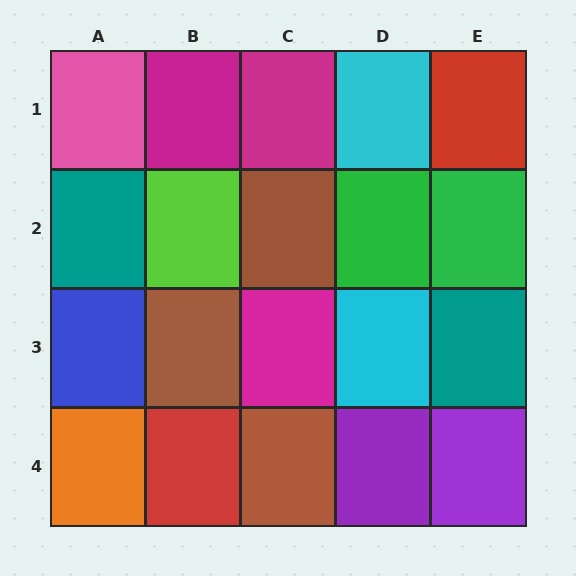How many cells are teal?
2 cells are teal.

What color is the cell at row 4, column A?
Orange.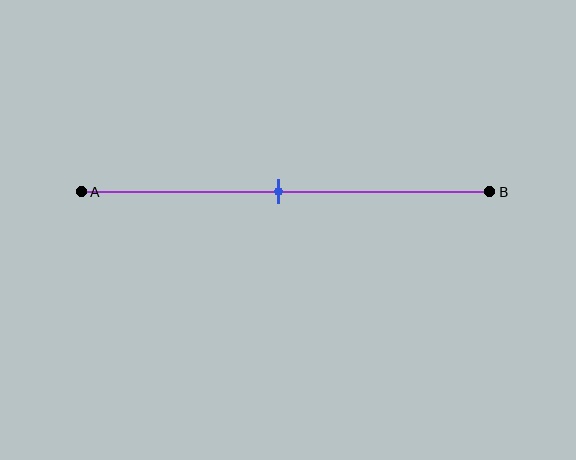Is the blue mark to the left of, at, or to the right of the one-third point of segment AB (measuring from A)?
The blue mark is to the right of the one-third point of segment AB.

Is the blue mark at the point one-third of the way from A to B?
No, the mark is at about 50% from A, not at the 33% one-third point.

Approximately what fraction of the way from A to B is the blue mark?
The blue mark is approximately 50% of the way from A to B.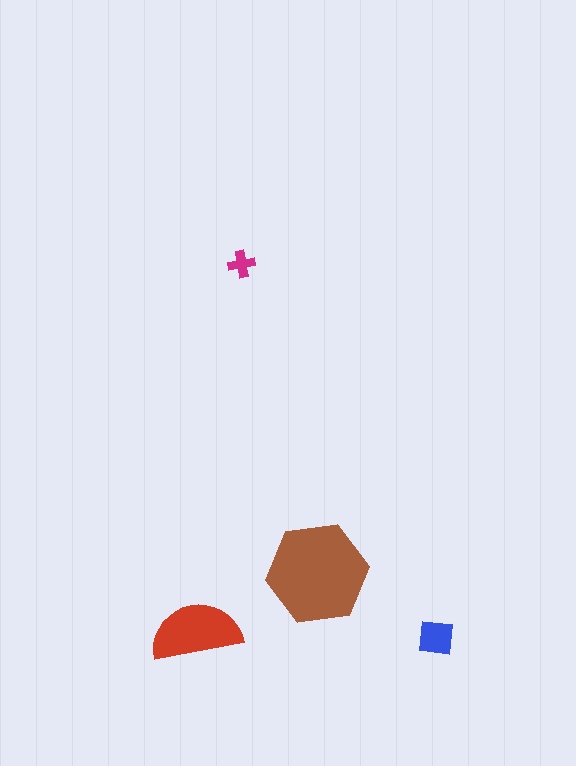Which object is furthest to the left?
The red semicircle is leftmost.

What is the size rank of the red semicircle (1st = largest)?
2nd.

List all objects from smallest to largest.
The magenta cross, the blue square, the red semicircle, the brown hexagon.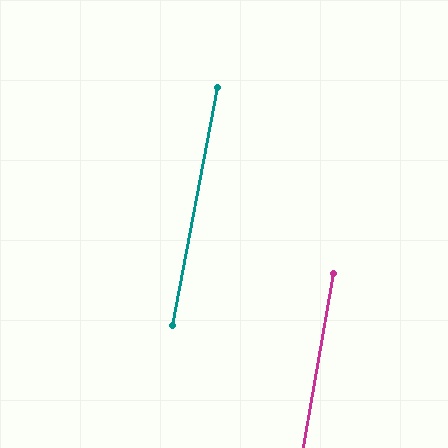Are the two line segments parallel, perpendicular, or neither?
Parallel — their directions differ by only 0.9°.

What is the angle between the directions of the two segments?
Approximately 1 degree.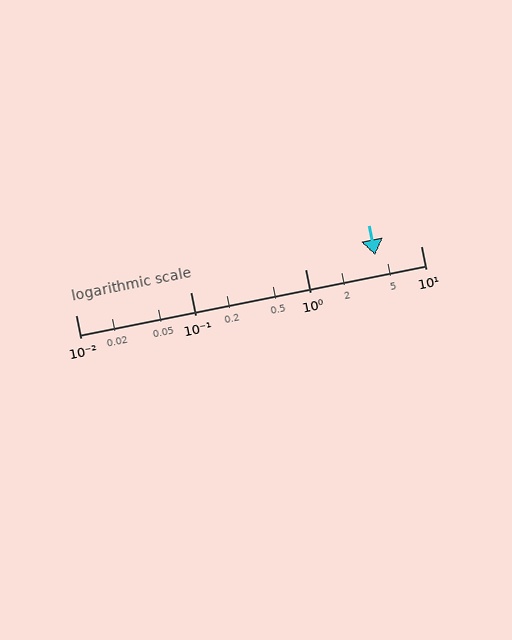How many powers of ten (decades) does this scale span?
The scale spans 3 decades, from 0.01 to 10.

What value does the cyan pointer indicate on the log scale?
The pointer indicates approximately 4.